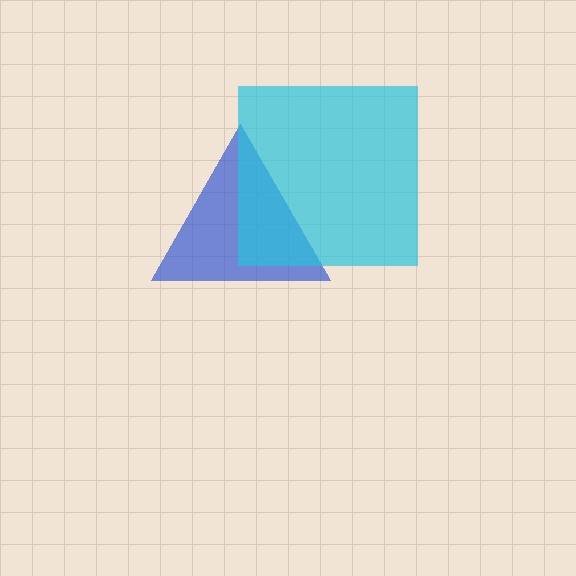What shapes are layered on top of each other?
The layered shapes are: a blue triangle, a cyan square.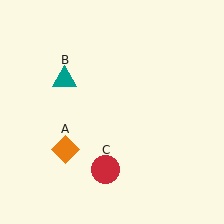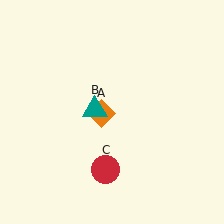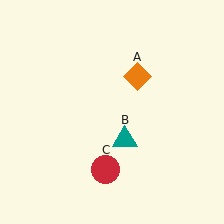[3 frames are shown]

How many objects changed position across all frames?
2 objects changed position: orange diamond (object A), teal triangle (object B).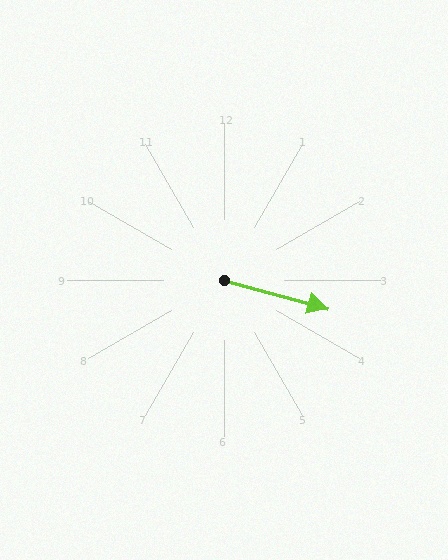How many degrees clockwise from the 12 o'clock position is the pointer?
Approximately 105 degrees.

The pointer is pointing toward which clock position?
Roughly 4 o'clock.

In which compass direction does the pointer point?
East.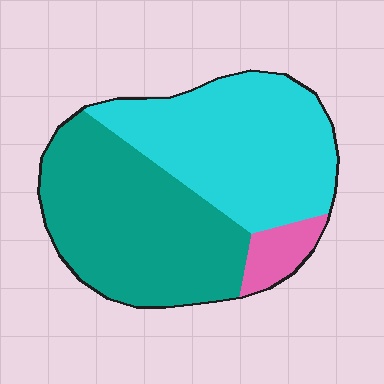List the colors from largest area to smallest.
From largest to smallest: teal, cyan, pink.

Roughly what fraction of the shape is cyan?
Cyan takes up between a quarter and a half of the shape.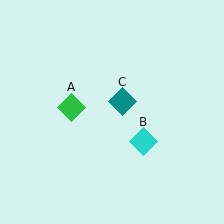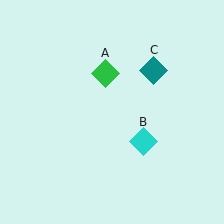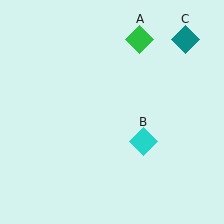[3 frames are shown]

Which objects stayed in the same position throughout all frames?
Cyan diamond (object B) remained stationary.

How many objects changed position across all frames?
2 objects changed position: green diamond (object A), teal diamond (object C).